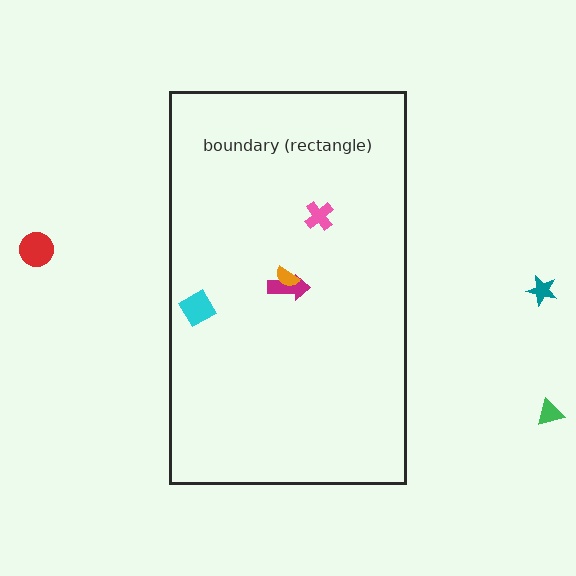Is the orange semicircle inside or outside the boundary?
Inside.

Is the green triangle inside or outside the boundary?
Outside.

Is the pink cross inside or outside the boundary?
Inside.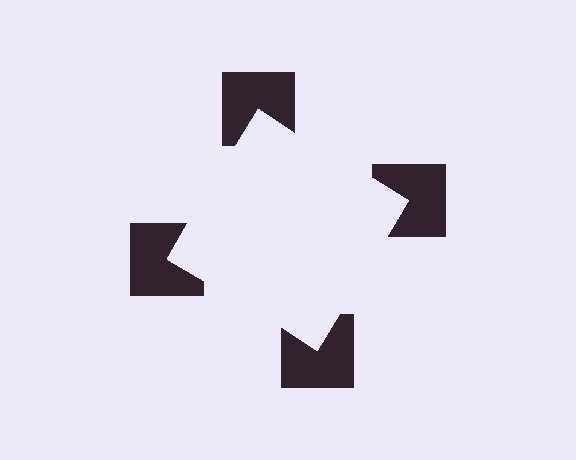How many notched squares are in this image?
There are 4 — one at each vertex of the illusory square.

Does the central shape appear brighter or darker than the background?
It typically appears slightly brighter than the background, even though no actual brightness change is drawn.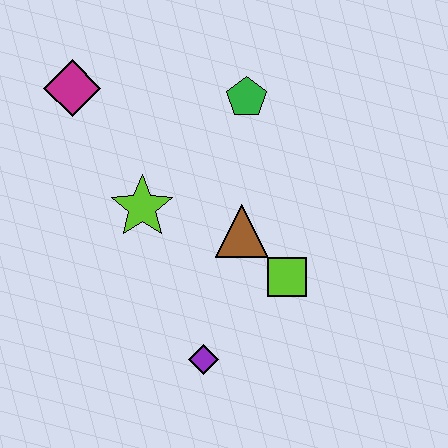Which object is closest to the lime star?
The brown triangle is closest to the lime star.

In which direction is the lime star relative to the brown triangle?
The lime star is to the left of the brown triangle.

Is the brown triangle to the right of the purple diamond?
Yes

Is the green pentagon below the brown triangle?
No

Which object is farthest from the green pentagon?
The purple diamond is farthest from the green pentagon.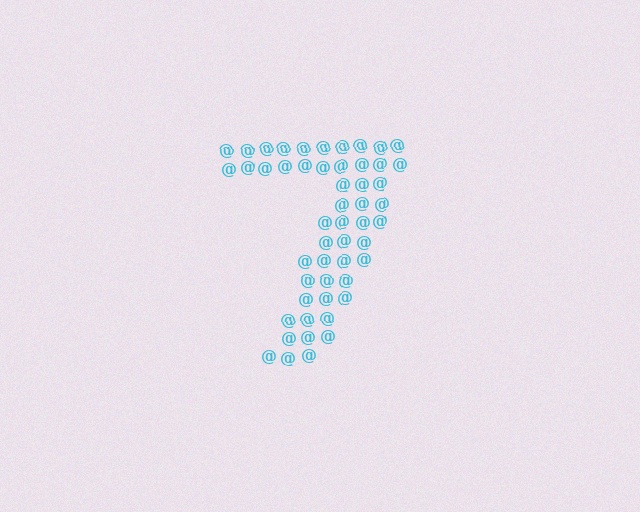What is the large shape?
The large shape is the digit 7.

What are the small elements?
The small elements are at signs.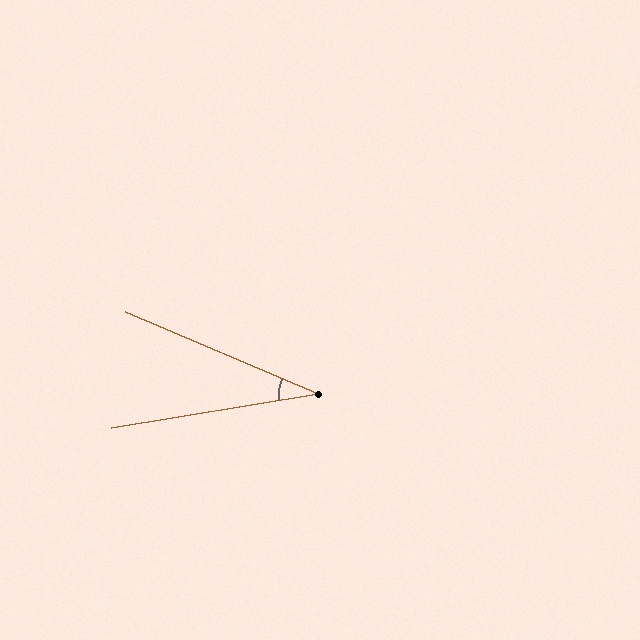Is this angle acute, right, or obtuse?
It is acute.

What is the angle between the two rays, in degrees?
Approximately 32 degrees.